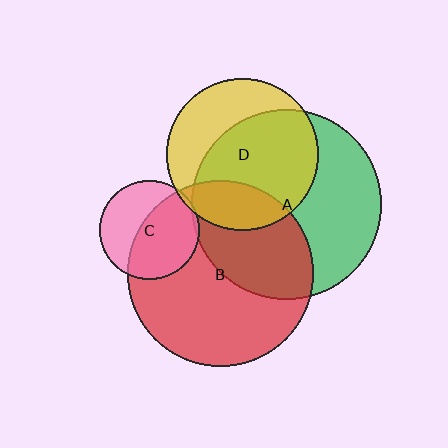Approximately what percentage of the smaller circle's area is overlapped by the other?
Approximately 5%.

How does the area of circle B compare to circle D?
Approximately 1.5 times.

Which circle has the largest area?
Circle A (green).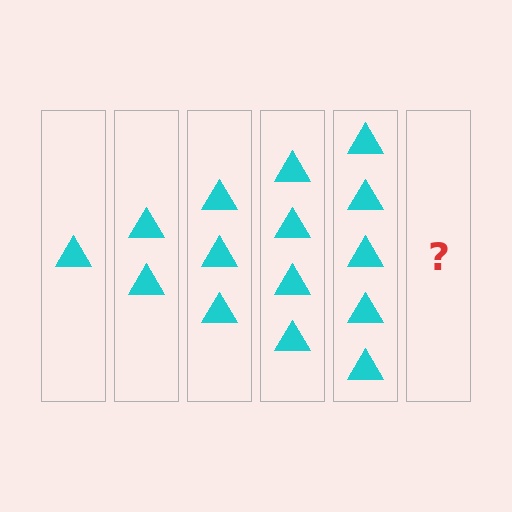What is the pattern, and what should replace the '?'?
The pattern is that each step adds one more triangle. The '?' should be 6 triangles.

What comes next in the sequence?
The next element should be 6 triangles.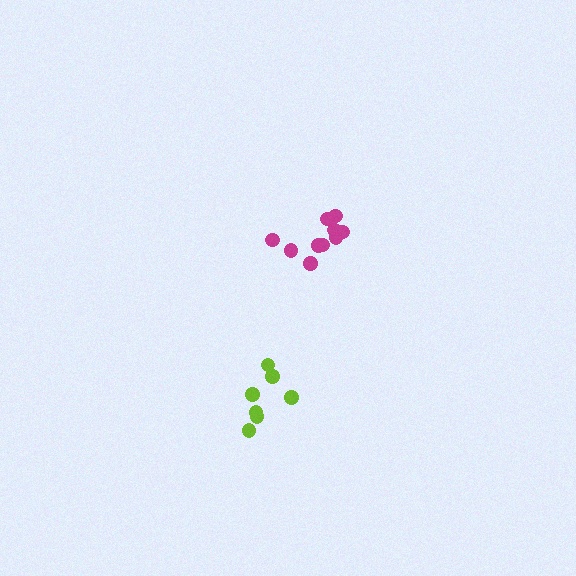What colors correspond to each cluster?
The clusters are colored: lime, magenta.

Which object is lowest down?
The lime cluster is bottommost.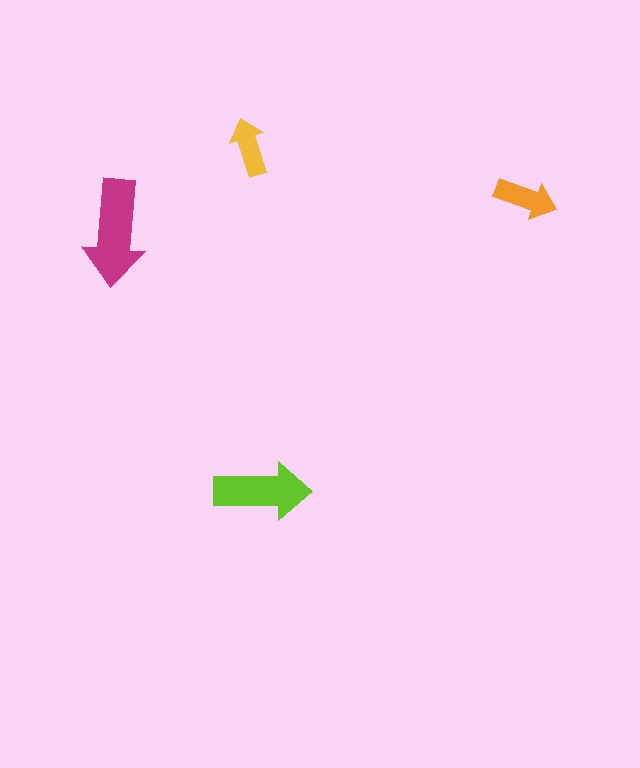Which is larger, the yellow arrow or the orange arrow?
The orange one.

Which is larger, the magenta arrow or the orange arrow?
The magenta one.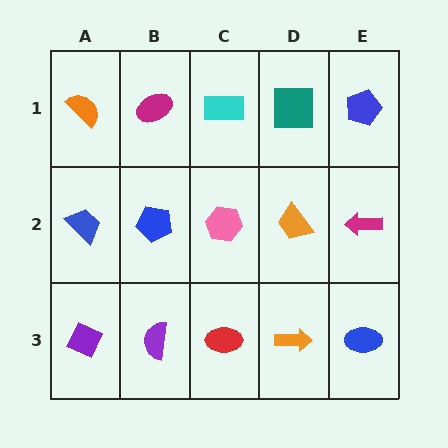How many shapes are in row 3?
5 shapes.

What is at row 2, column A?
A blue trapezoid.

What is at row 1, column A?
An orange semicircle.